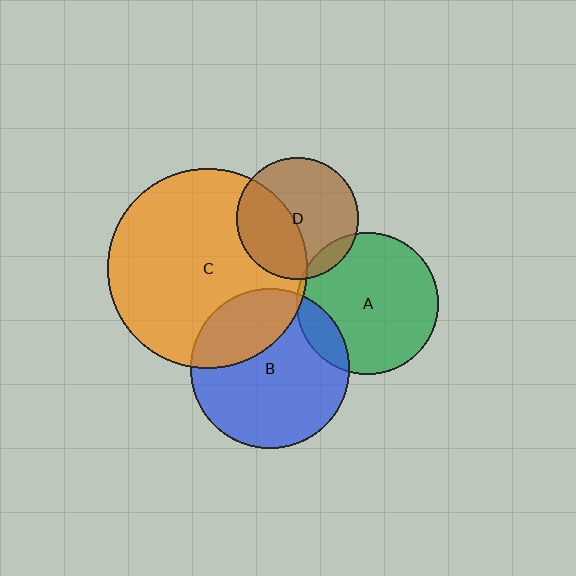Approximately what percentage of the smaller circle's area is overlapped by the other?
Approximately 40%.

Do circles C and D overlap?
Yes.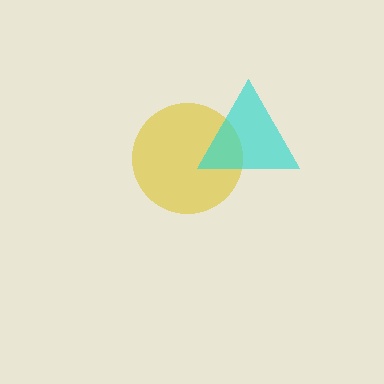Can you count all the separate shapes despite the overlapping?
Yes, there are 2 separate shapes.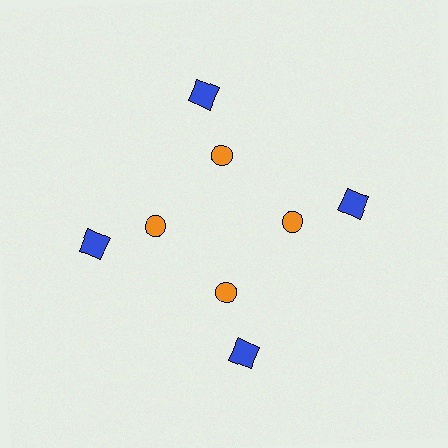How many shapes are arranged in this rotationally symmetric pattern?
There are 8 shapes, arranged in 4 groups of 2.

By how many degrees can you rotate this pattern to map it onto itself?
The pattern maps onto itself every 90 degrees of rotation.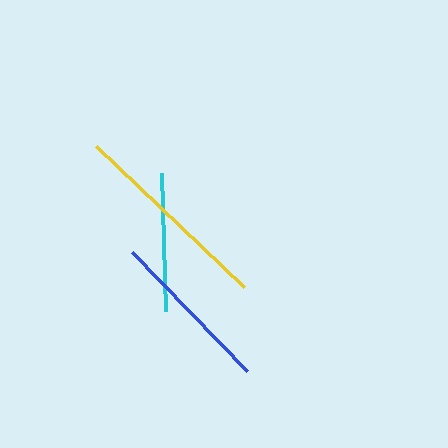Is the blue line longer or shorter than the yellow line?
The yellow line is longer than the blue line.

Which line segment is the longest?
The yellow line is the longest at approximately 204 pixels.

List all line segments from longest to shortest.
From longest to shortest: yellow, blue, cyan.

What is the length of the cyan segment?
The cyan segment is approximately 138 pixels long.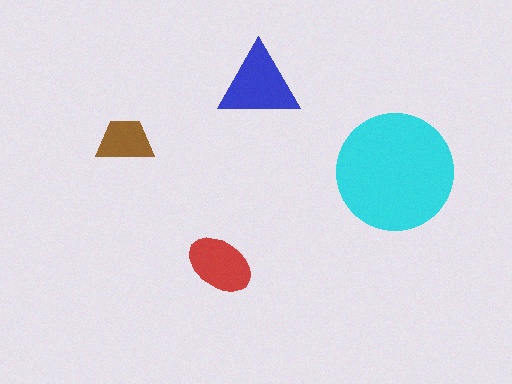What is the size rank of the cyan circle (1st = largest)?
1st.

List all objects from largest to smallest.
The cyan circle, the blue triangle, the red ellipse, the brown trapezoid.